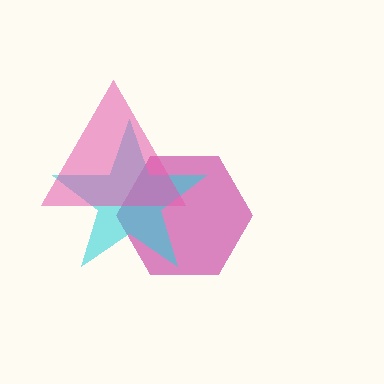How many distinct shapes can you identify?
There are 3 distinct shapes: a magenta hexagon, a cyan star, a pink triangle.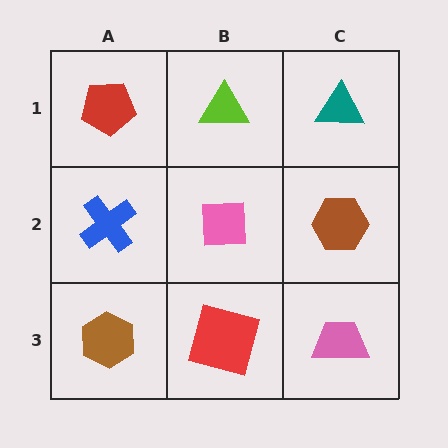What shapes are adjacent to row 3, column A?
A blue cross (row 2, column A), a red square (row 3, column B).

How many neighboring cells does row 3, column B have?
3.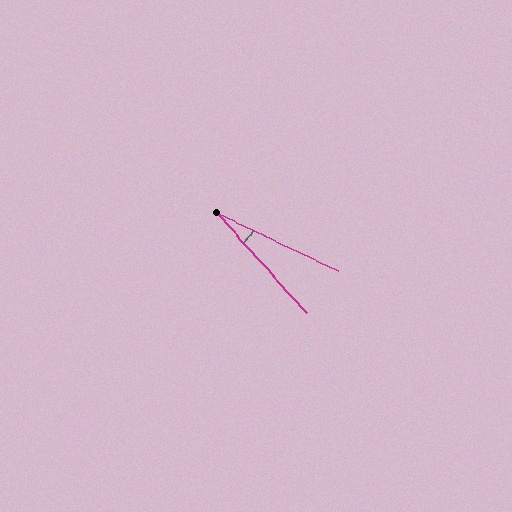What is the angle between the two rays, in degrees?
Approximately 22 degrees.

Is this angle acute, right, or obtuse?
It is acute.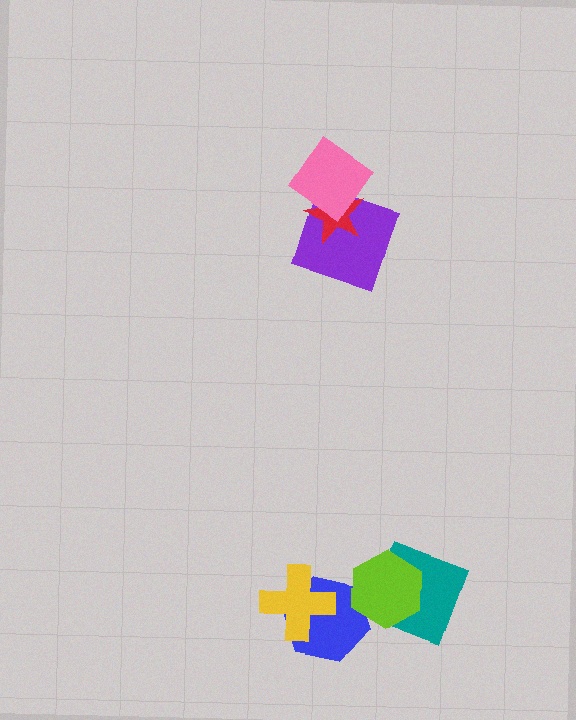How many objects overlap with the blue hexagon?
2 objects overlap with the blue hexagon.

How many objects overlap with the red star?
2 objects overlap with the red star.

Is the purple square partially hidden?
Yes, it is partially covered by another shape.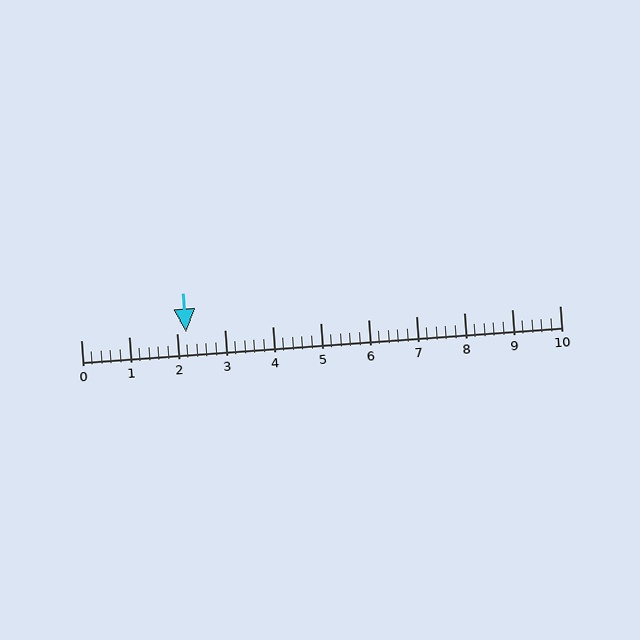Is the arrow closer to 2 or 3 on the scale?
The arrow is closer to 2.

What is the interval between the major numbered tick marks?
The major tick marks are spaced 1 units apart.